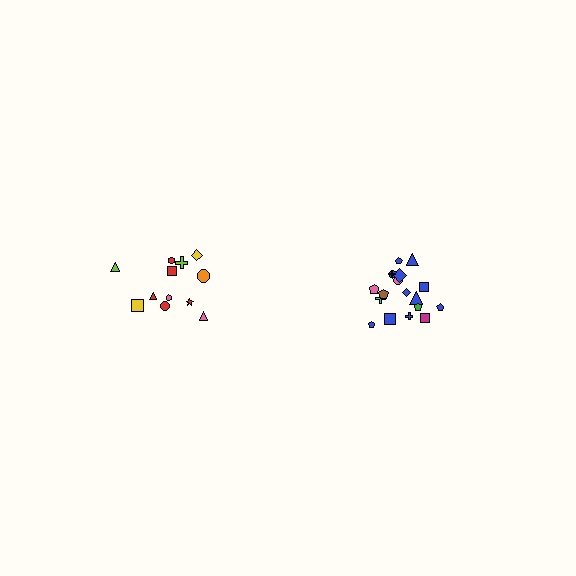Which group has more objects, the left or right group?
The right group.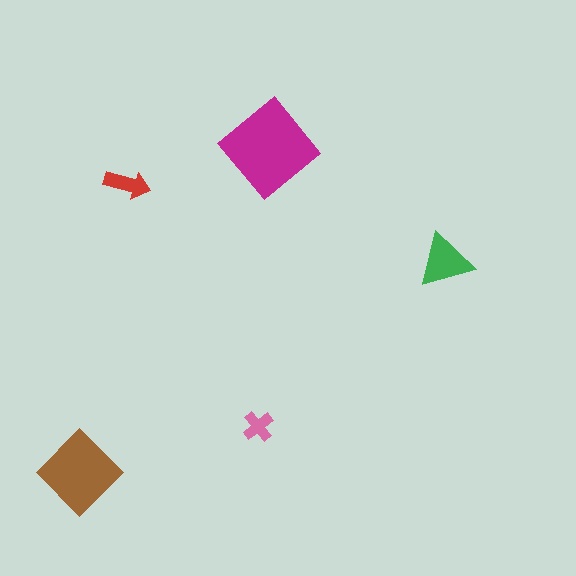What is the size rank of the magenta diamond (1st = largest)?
1st.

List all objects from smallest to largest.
The pink cross, the red arrow, the green triangle, the brown diamond, the magenta diamond.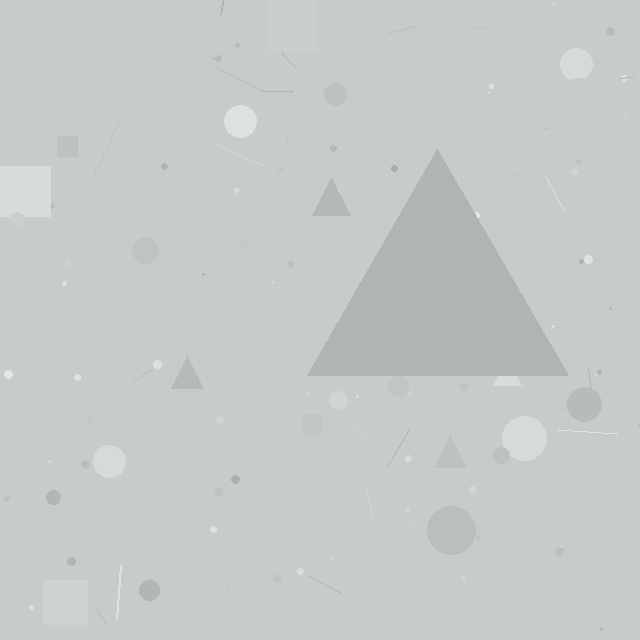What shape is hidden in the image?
A triangle is hidden in the image.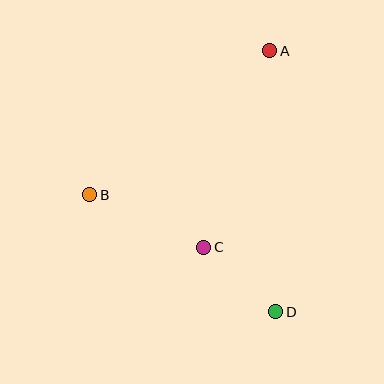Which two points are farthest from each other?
Points A and D are farthest from each other.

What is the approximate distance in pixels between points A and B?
The distance between A and B is approximately 230 pixels.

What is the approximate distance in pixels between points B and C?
The distance between B and C is approximately 125 pixels.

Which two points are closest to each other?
Points C and D are closest to each other.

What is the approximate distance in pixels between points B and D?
The distance between B and D is approximately 220 pixels.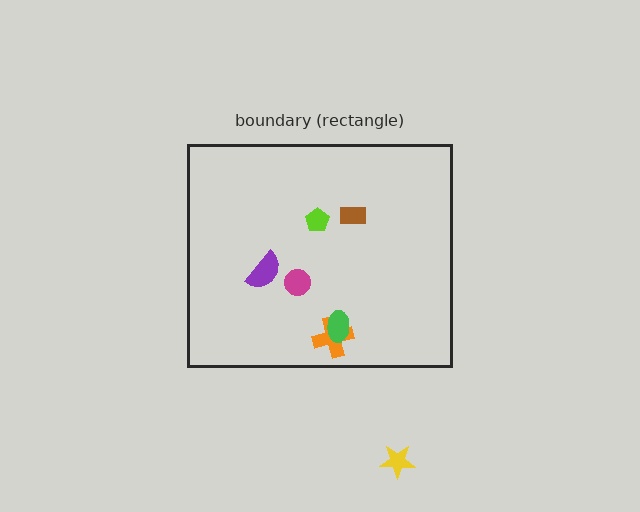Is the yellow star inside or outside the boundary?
Outside.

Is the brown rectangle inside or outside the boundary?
Inside.